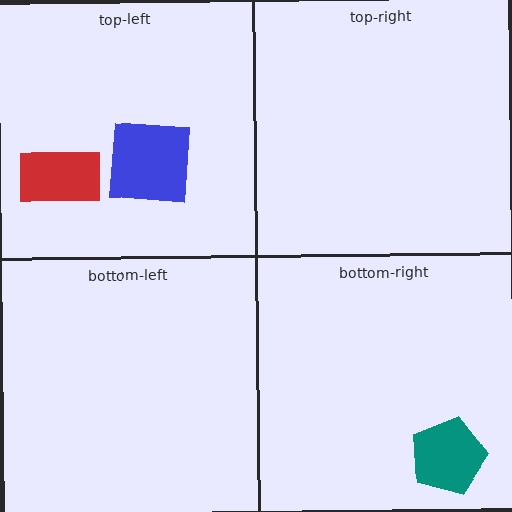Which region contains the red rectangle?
The top-left region.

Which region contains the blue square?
The top-left region.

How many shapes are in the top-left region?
2.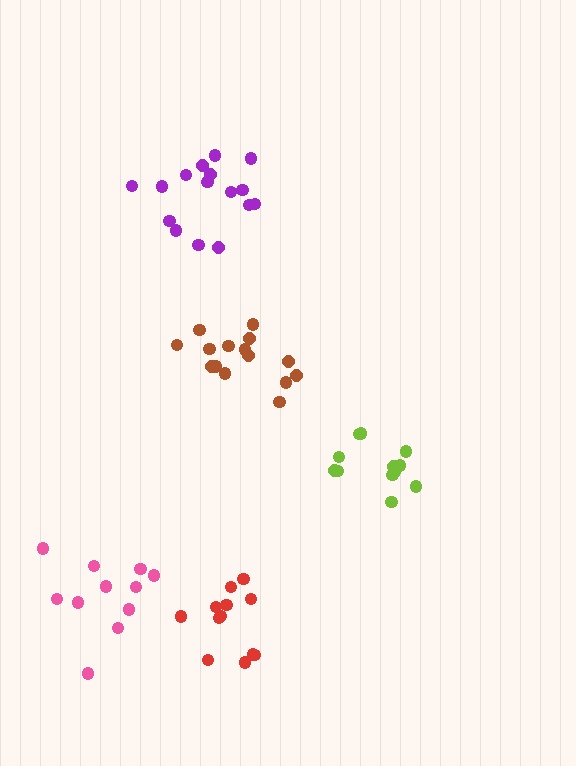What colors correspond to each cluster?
The clusters are colored: red, pink, brown, purple, lime.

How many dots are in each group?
Group 1: 12 dots, Group 2: 11 dots, Group 3: 15 dots, Group 4: 16 dots, Group 5: 12 dots (66 total).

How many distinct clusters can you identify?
There are 5 distinct clusters.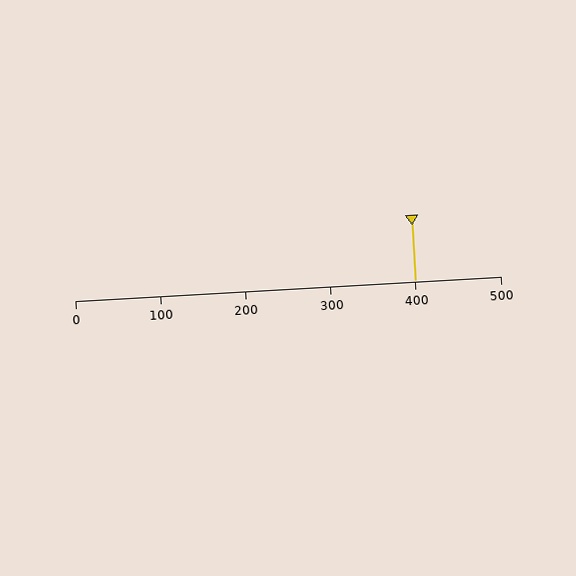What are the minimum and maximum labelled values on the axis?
The axis runs from 0 to 500.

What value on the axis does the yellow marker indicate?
The marker indicates approximately 400.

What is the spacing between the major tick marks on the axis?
The major ticks are spaced 100 apart.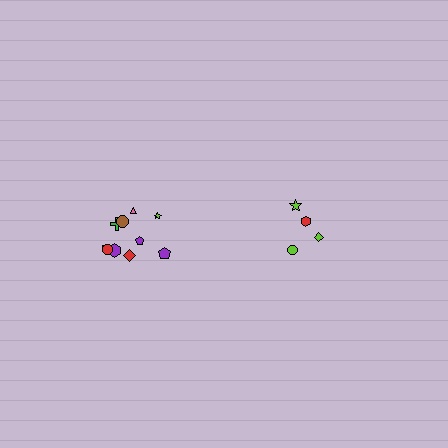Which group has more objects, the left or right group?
The left group.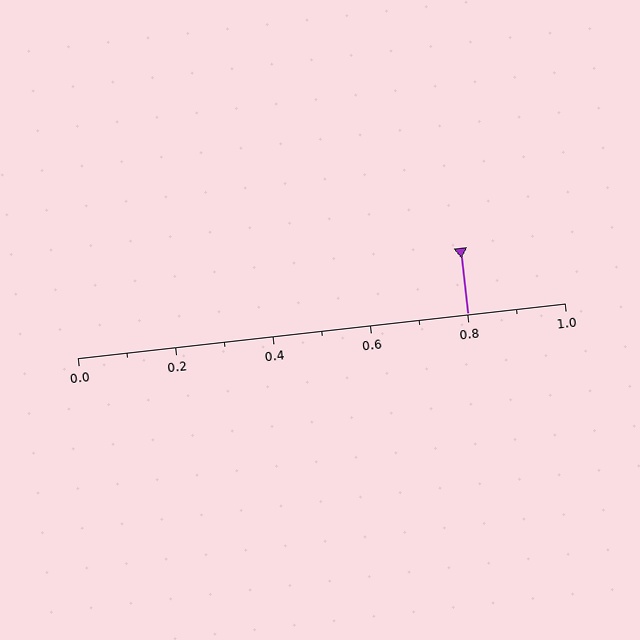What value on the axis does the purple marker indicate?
The marker indicates approximately 0.8.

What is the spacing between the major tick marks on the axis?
The major ticks are spaced 0.2 apart.